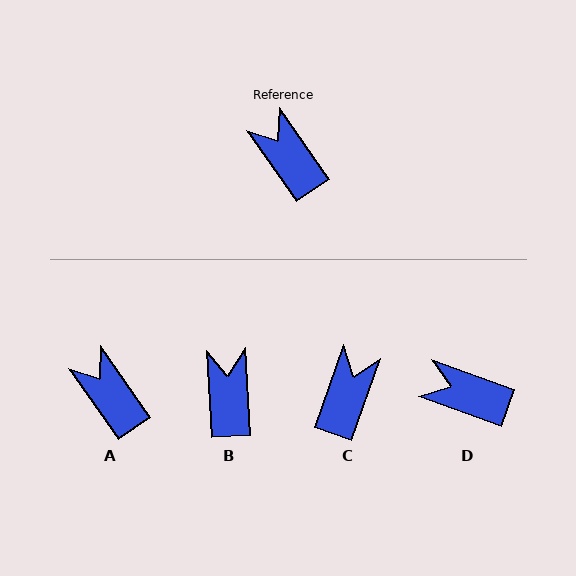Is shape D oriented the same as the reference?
No, it is off by about 35 degrees.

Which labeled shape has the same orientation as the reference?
A.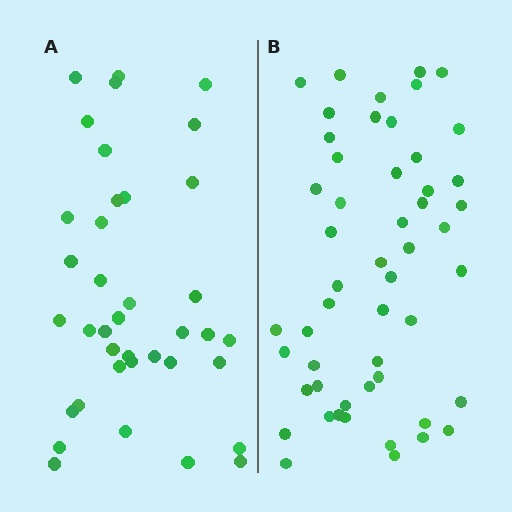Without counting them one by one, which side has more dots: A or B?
Region B (the right region) has more dots.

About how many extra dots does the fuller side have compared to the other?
Region B has approximately 15 more dots than region A.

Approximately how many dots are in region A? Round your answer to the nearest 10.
About 40 dots. (The exact count is 38, which rounds to 40.)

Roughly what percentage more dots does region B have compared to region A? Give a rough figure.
About 35% more.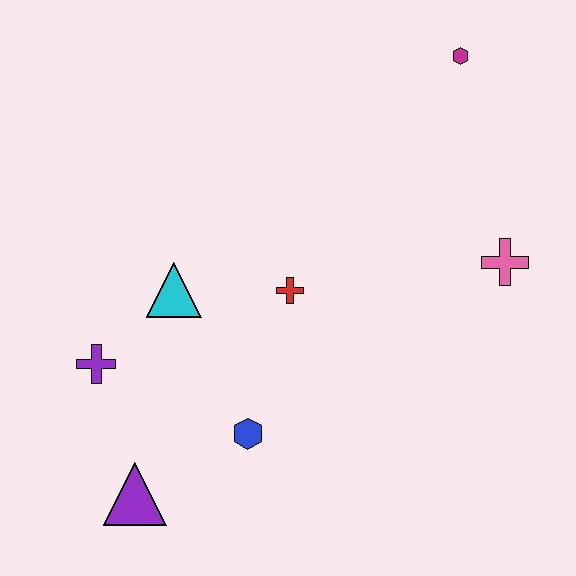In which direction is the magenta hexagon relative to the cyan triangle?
The magenta hexagon is to the right of the cyan triangle.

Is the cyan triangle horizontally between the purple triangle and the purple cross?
No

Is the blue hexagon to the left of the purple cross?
No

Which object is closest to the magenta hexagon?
The pink cross is closest to the magenta hexagon.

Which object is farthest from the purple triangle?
The magenta hexagon is farthest from the purple triangle.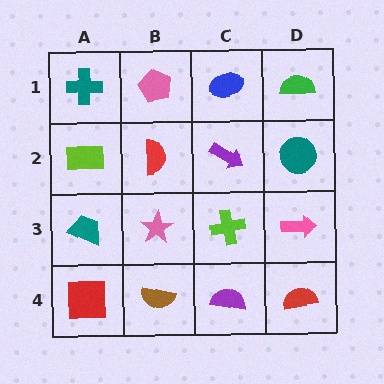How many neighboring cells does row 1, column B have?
3.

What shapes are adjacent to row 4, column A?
A teal trapezoid (row 3, column A), a brown semicircle (row 4, column B).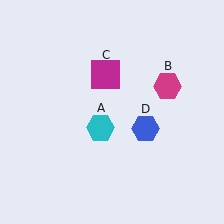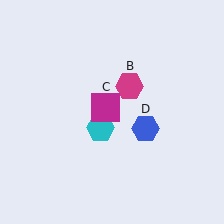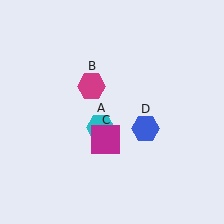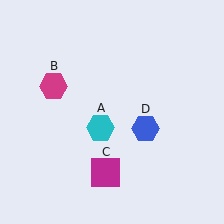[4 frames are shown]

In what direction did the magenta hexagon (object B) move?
The magenta hexagon (object B) moved left.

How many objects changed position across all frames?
2 objects changed position: magenta hexagon (object B), magenta square (object C).